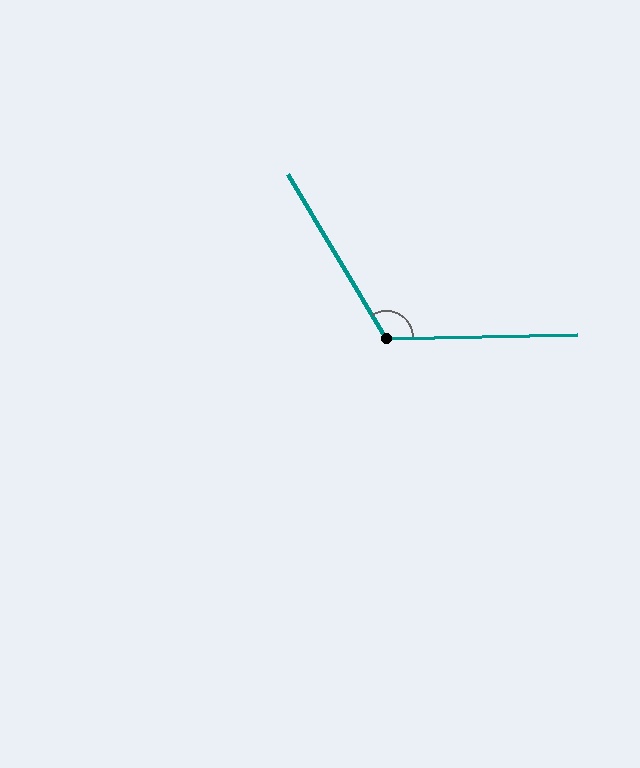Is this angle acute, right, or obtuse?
It is obtuse.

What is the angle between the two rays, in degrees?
Approximately 120 degrees.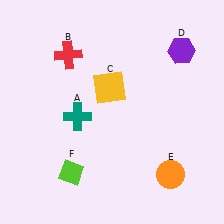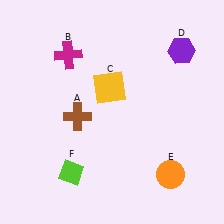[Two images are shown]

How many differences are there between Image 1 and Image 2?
There are 2 differences between the two images.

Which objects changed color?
A changed from teal to brown. B changed from red to magenta.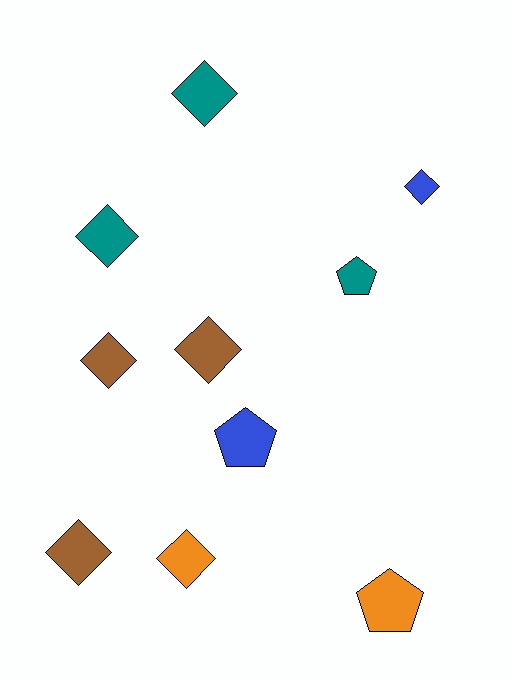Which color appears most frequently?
Brown, with 3 objects.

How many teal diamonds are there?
There are 2 teal diamonds.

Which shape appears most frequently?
Diamond, with 7 objects.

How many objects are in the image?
There are 10 objects.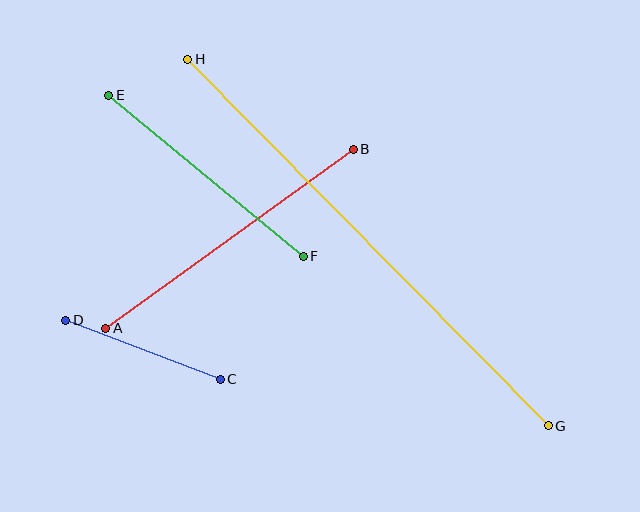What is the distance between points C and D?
The distance is approximately 165 pixels.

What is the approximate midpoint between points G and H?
The midpoint is at approximately (368, 242) pixels.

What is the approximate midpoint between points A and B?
The midpoint is at approximately (229, 239) pixels.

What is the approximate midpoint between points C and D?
The midpoint is at approximately (143, 350) pixels.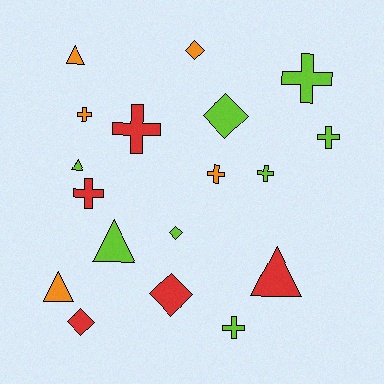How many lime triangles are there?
There are 2 lime triangles.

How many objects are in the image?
There are 18 objects.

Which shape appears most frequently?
Cross, with 8 objects.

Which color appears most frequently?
Lime, with 8 objects.